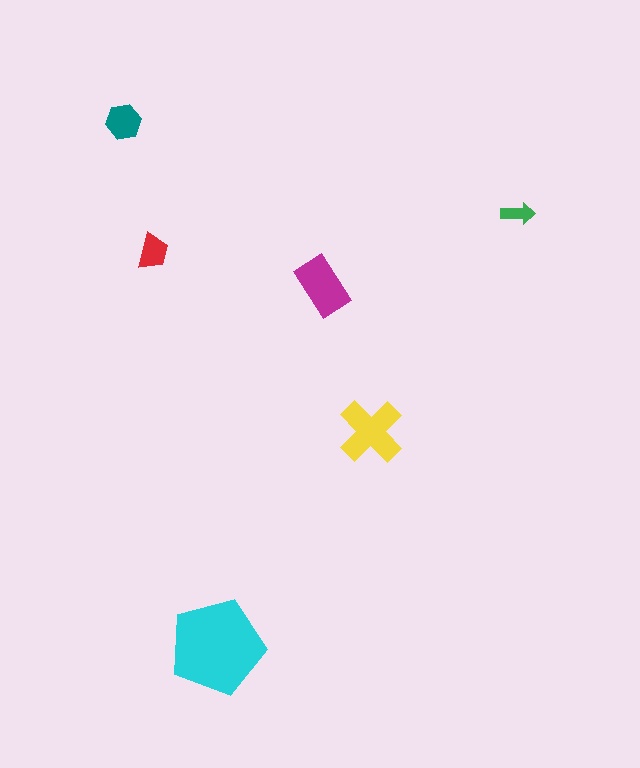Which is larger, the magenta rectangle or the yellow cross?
The yellow cross.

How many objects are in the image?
There are 6 objects in the image.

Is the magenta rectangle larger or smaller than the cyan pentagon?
Smaller.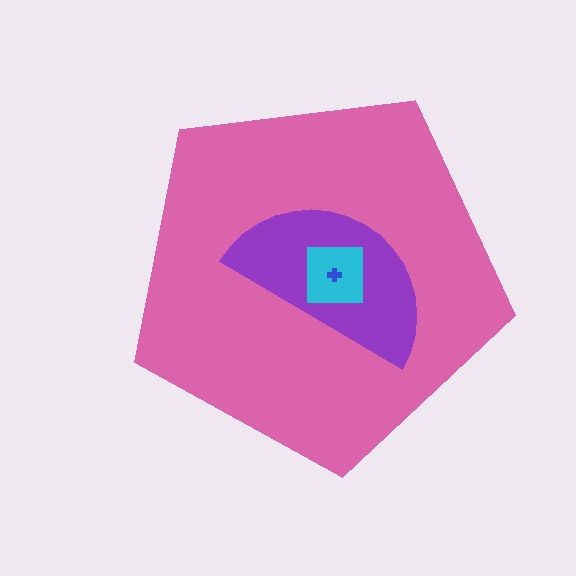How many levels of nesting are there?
4.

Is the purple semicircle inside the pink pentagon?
Yes.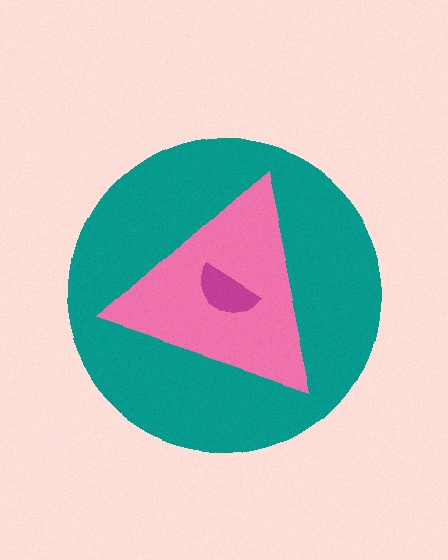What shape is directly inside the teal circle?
The pink triangle.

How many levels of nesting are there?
3.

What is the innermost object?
The magenta semicircle.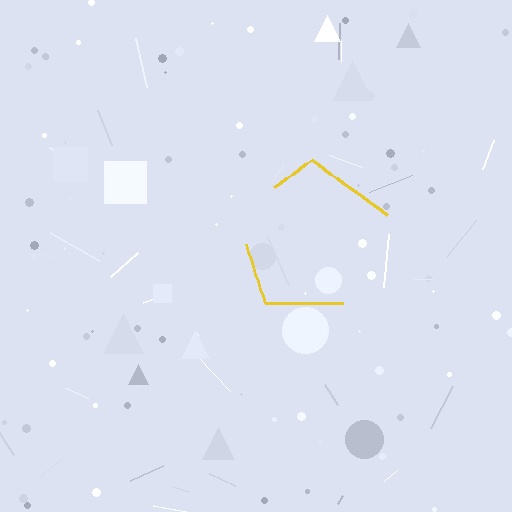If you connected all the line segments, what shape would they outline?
They would outline a pentagon.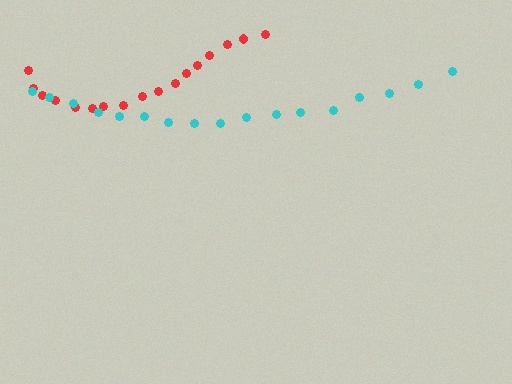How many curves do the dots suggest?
There are 2 distinct paths.